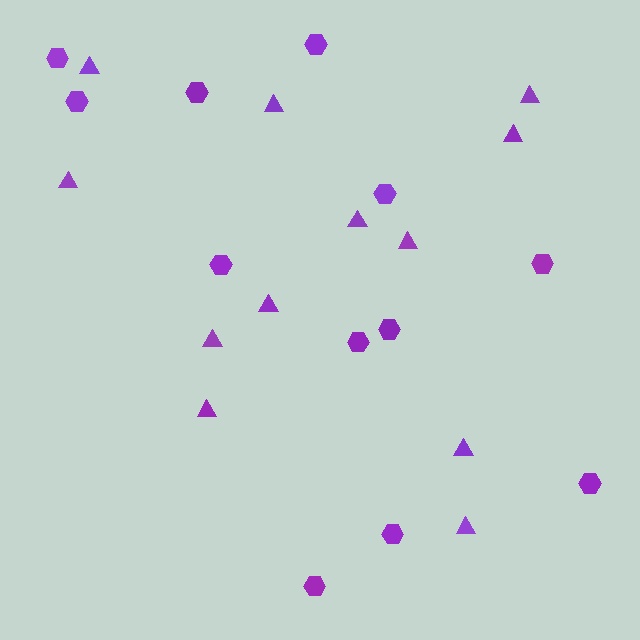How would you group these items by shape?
There are 2 groups: one group of triangles (12) and one group of hexagons (12).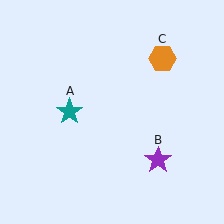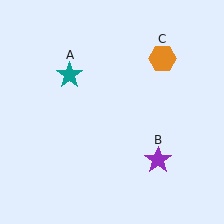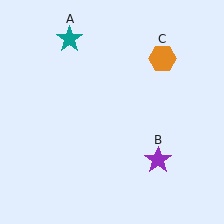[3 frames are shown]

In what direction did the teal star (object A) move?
The teal star (object A) moved up.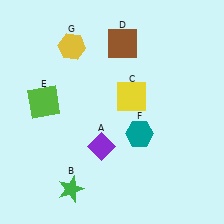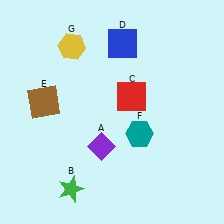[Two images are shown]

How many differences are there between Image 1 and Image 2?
There are 3 differences between the two images.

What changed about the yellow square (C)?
In Image 1, C is yellow. In Image 2, it changed to red.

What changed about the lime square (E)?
In Image 1, E is lime. In Image 2, it changed to brown.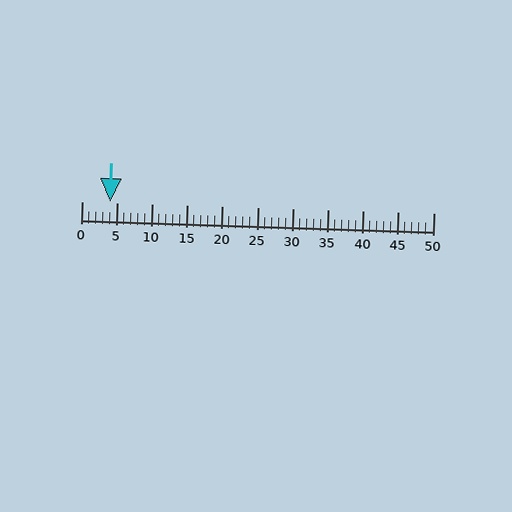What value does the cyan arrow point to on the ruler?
The cyan arrow points to approximately 4.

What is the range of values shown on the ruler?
The ruler shows values from 0 to 50.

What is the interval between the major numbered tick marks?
The major tick marks are spaced 5 units apart.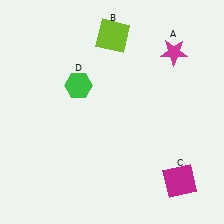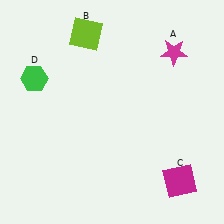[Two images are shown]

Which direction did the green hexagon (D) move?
The green hexagon (D) moved left.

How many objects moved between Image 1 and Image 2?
2 objects moved between the two images.